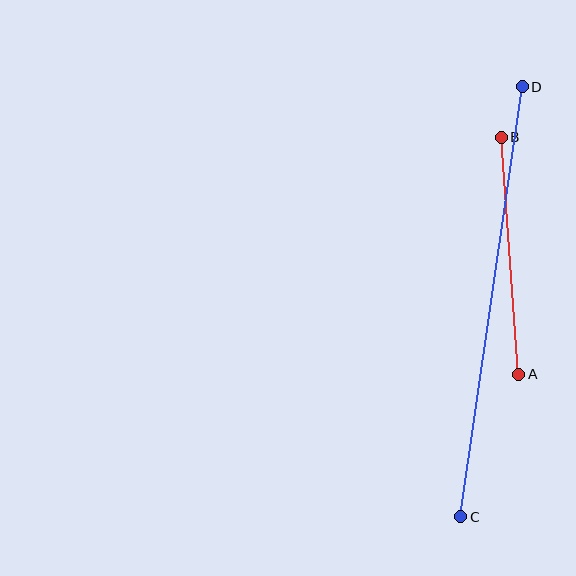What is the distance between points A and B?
The distance is approximately 238 pixels.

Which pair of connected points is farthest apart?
Points C and D are farthest apart.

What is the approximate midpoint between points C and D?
The midpoint is at approximately (491, 302) pixels.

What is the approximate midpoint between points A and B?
The midpoint is at approximately (510, 256) pixels.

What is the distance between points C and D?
The distance is approximately 434 pixels.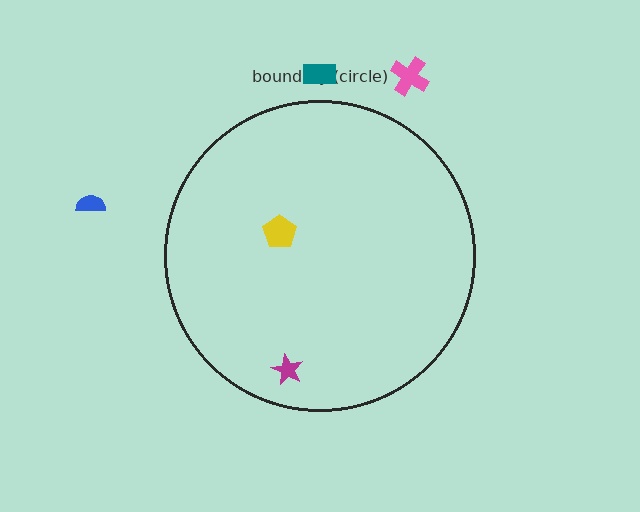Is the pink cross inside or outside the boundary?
Outside.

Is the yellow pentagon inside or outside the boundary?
Inside.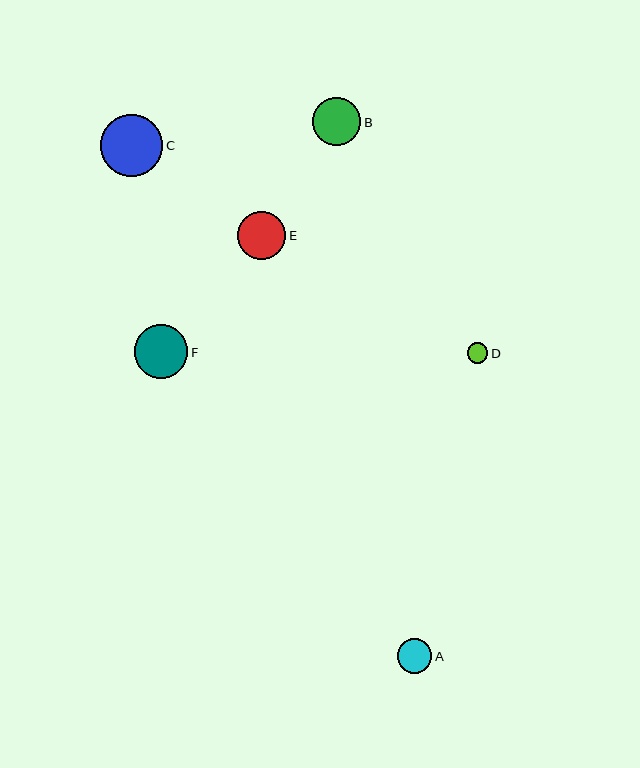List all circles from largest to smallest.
From largest to smallest: C, F, B, E, A, D.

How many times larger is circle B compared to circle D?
Circle B is approximately 2.3 times the size of circle D.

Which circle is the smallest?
Circle D is the smallest with a size of approximately 21 pixels.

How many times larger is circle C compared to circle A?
Circle C is approximately 1.8 times the size of circle A.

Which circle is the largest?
Circle C is the largest with a size of approximately 62 pixels.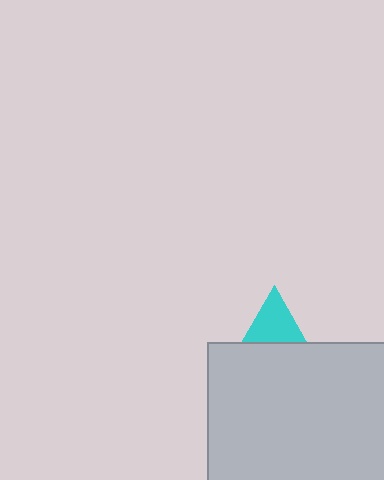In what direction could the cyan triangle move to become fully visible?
The cyan triangle could move up. That would shift it out from behind the light gray rectangle entirely.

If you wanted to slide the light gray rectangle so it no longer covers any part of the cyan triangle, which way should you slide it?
Slide it down — that is the most direct way to separate the two shapes.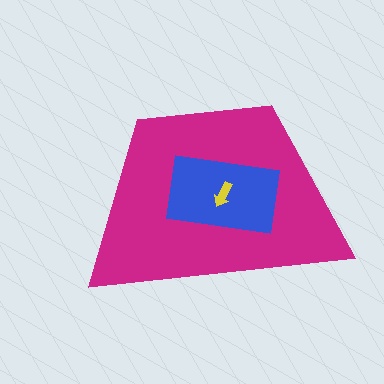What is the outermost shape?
The magenta trapezoid.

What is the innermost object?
The yellow arrow.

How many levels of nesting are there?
3.